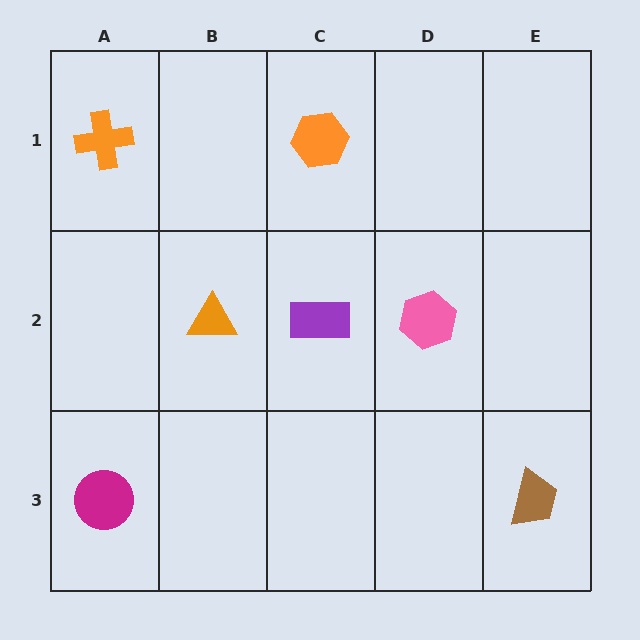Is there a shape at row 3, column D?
No, that cell is empty.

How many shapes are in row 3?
2 shapes.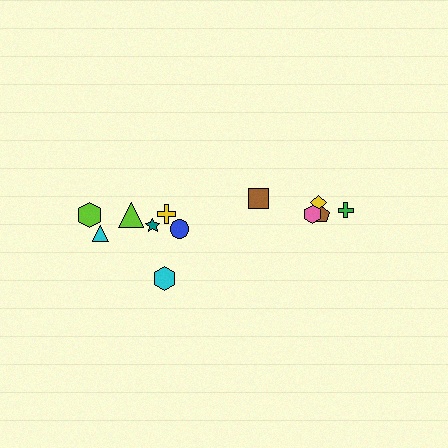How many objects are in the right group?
There are 5 objects.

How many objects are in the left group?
There are 7 objects.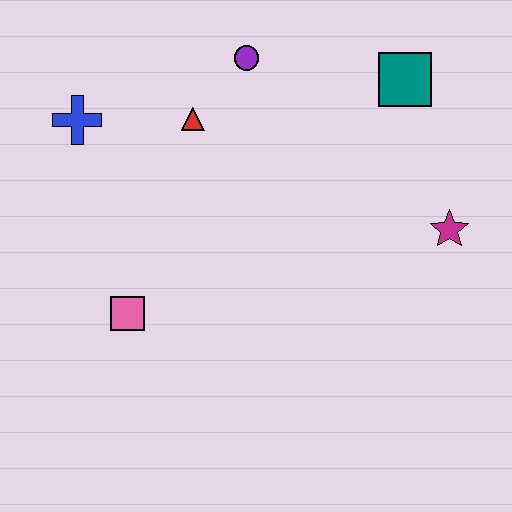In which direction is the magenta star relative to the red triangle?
The magenta star is to the right of the red triangle.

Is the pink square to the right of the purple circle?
No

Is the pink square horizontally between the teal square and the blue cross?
Yes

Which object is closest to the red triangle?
The purple circle is closest to the red triangle.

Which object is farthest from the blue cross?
The magenta star is farthest from the blue cross.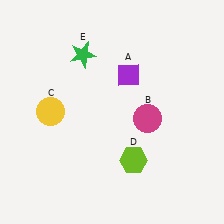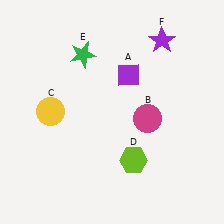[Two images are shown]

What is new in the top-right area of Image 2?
A purple star (F) was added in the top-right area of Image 2.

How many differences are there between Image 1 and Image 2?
There is 1 difference between the two images.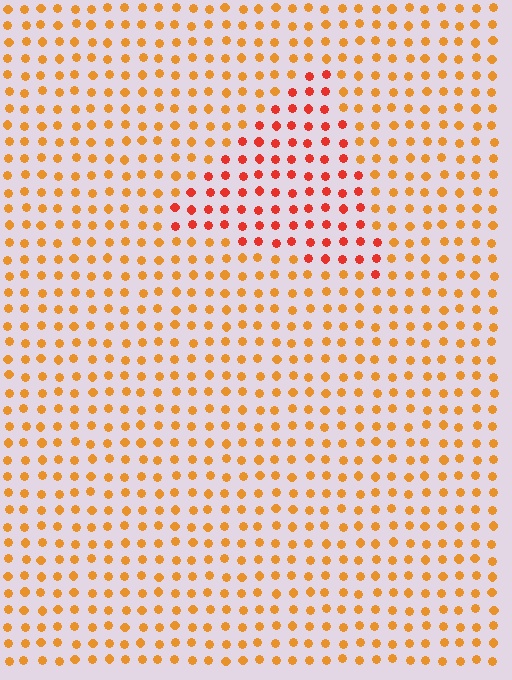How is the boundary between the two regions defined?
The boundary is defined purely by a slight shift in hue (about 31 degrees). Spacing, size, and orientation are identical on both sides.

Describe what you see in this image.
The image is filled with small orange elements in a uniform arrangement. A triangle-shaped region is visible where the elements are tinted to a slightly different hue, forming a subtle color boundary.